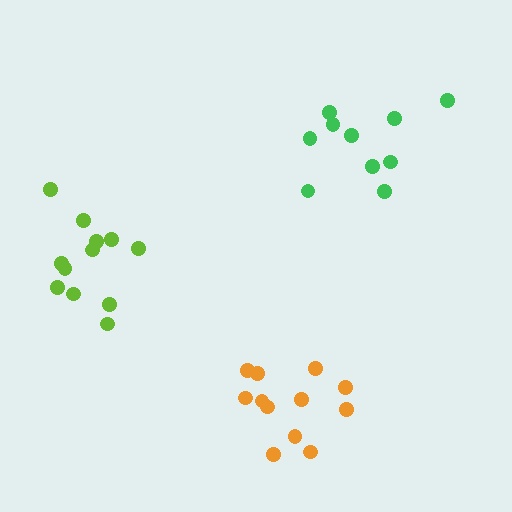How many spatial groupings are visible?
There are 3 spatial groupings.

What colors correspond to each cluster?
The clusters are colored: lime, orange, green.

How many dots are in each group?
Group 1: 12 dots, Group 2: 12 dots, Group 3: 10 dots (34 total).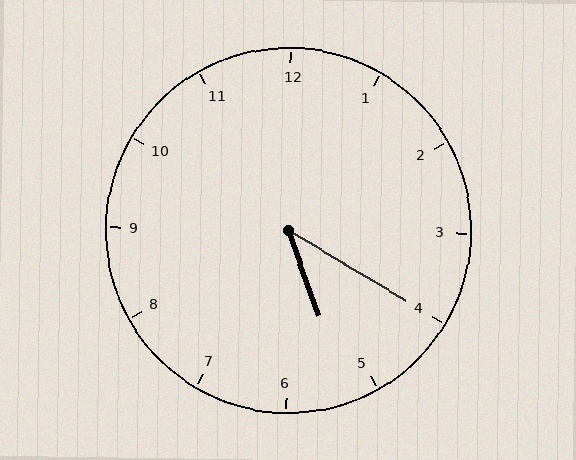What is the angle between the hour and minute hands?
Approximately 40 degrees.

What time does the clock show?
5:20.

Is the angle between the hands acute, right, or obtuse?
It is acute.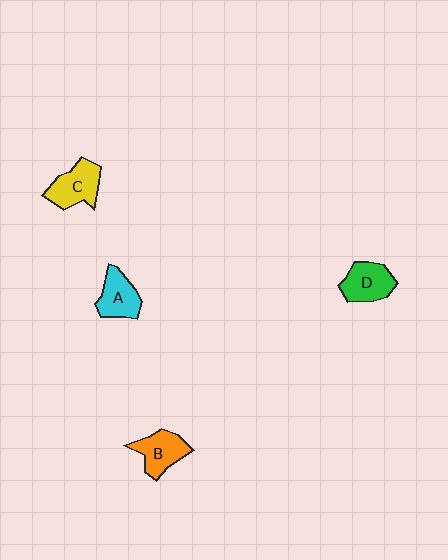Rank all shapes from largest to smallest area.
From largest to smallest: C (yellow), D (green), B (orange), A (cyan).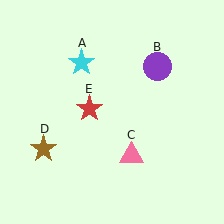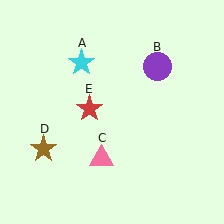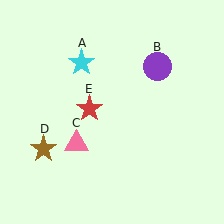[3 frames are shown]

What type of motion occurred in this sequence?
The pink triangle (object C) rotated clockwise around the center of the scene.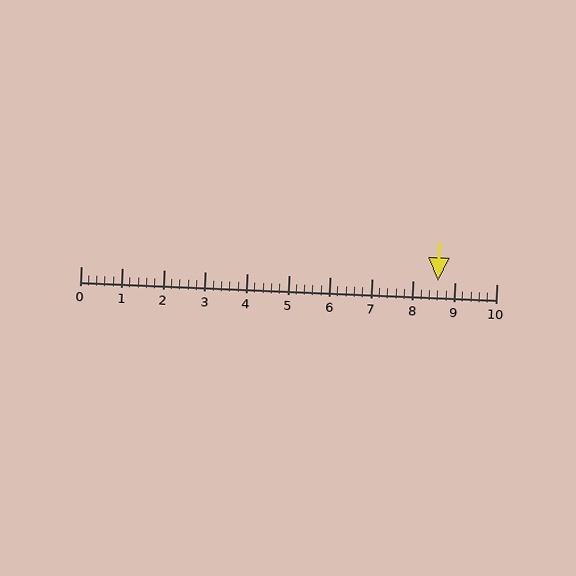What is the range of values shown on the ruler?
The ruler shows values from 0 to 10.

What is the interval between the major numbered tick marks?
The major tick marks are spaced 1 units apart.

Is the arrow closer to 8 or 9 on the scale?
The arrow is closer to 9.